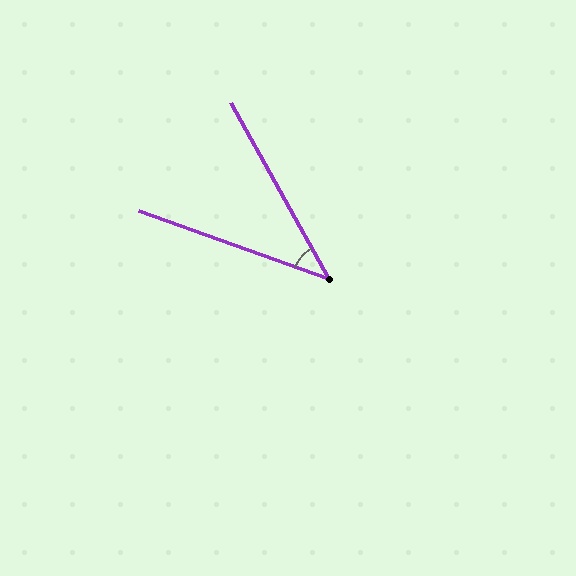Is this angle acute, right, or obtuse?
It is acute.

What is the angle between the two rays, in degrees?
Approximately 41 degrees.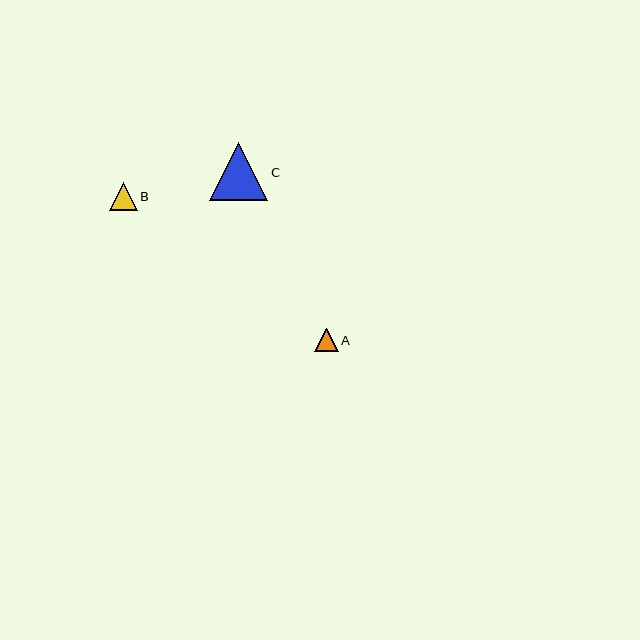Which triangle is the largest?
Triangle C is the largest with a size of approximately 58 pixels.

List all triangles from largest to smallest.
From largest to smallest: C, B, A.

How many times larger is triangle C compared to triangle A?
Triangle C is approximately 2.5 times the size of triangle A.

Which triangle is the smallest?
Triangle A is the smallest with a size of approximately 23 pixels.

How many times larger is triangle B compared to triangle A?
Triangle B is approximately 1.2 times the size of triangle A.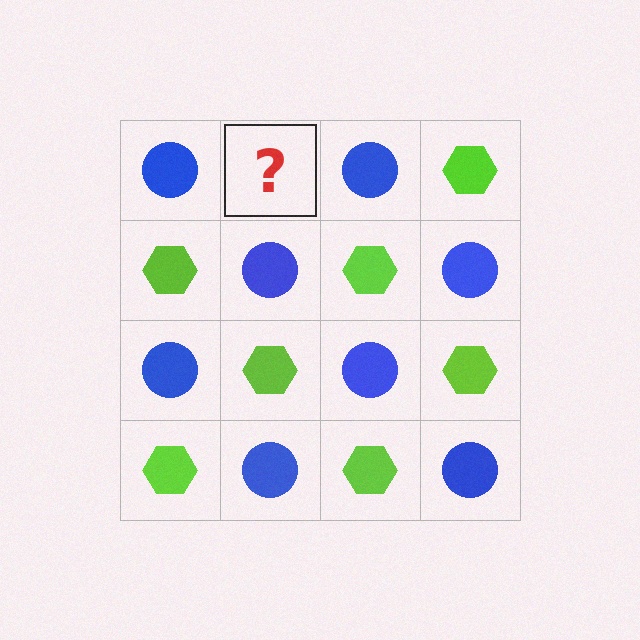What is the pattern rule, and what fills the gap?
The rule is that it alternates blue circle and lime hexagon in a checkerboard pattern. The gap should be filled with a lime hexagon.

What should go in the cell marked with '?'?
The missing cell should contain a lime hexagon.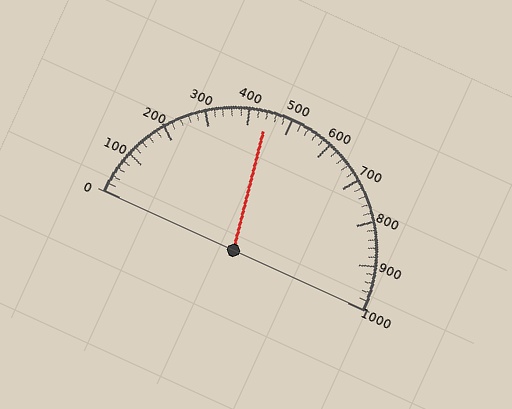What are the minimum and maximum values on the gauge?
The gauge ranges from 0 to 1000.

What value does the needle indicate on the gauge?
The needle indicates approximately 440.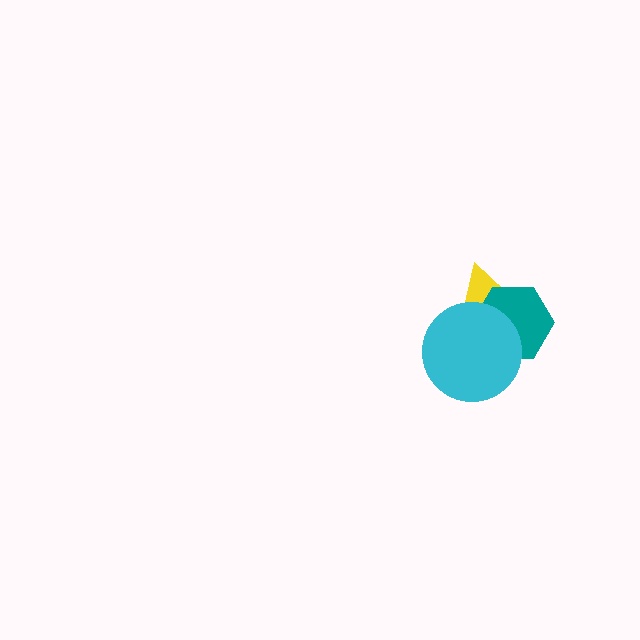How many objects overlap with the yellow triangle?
2 objects overlap with the yellow triangle.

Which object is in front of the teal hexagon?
The cyan circle is in front of the teal hexagon.